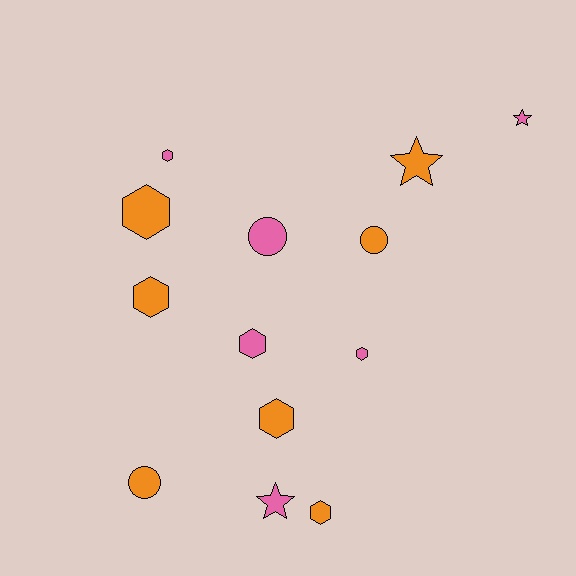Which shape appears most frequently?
Hexagon, with 7 objects.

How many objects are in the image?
There are 13 objects.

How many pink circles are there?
There is 1 pink circle.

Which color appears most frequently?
Orange, with 7 objects.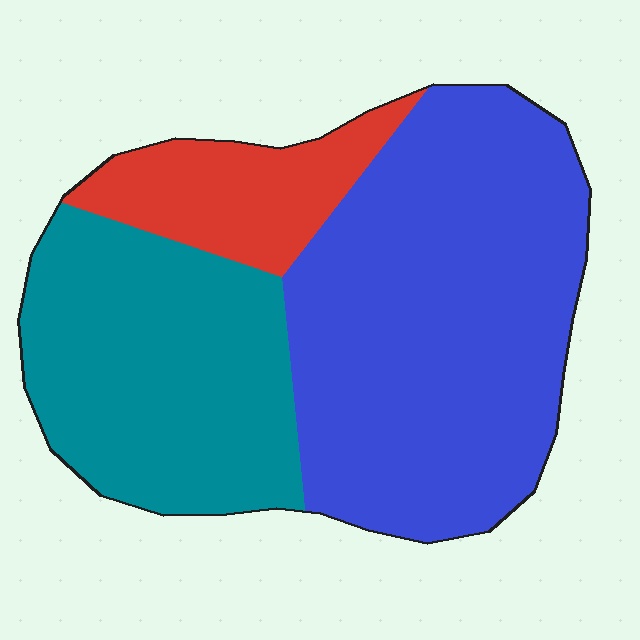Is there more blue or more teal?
Blue.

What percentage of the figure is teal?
Teal takes up about one third (1/3) of the figure.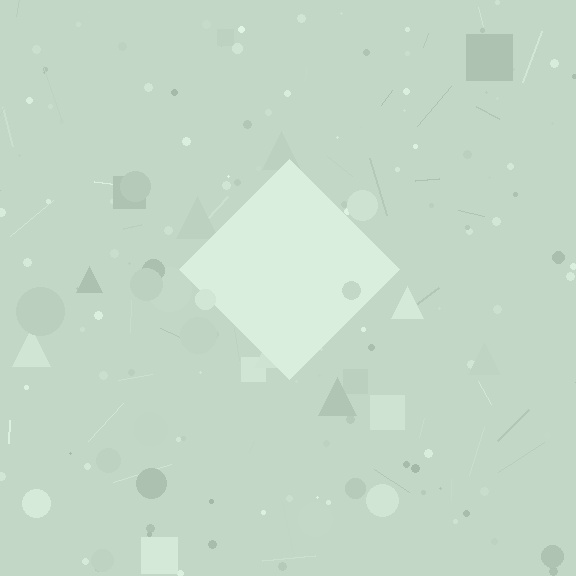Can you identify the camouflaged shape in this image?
The camouflaged shape is a diamond.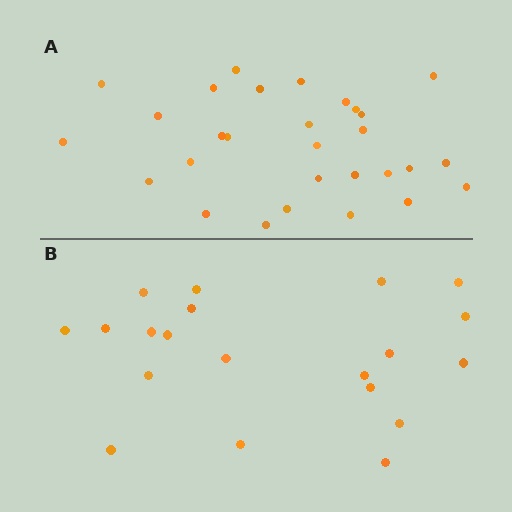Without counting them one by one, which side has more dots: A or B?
Region A (the top region) has more dots.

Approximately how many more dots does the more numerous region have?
Region A has roughly 8 or so more dots than region B.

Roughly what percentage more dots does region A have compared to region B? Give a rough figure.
About 45% more.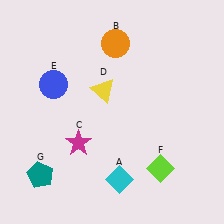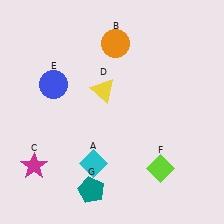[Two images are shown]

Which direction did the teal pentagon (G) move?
The teal pentagon (G) moved right.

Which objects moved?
The objects that moved are: the cyan diamond (A), the magenta star (C), the teal pentagon (G).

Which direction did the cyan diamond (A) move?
The cyan diamond (A) moved left.